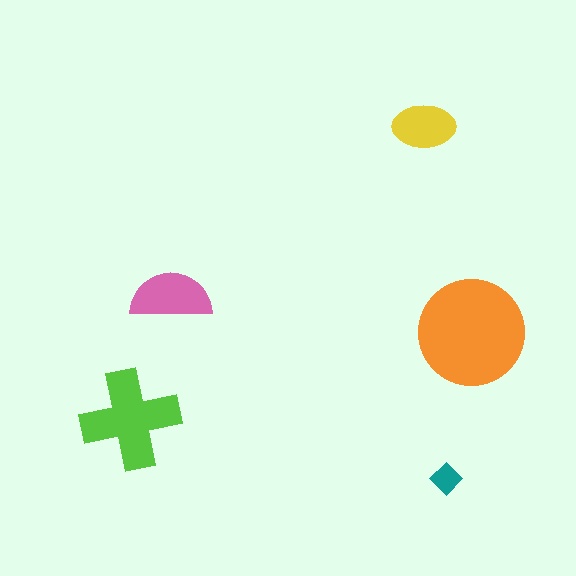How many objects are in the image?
There are 5 objects in the image.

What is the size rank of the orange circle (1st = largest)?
1st.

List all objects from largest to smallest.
The orange circle, the lime cross, the pink semicircle, the yellow ellipse, the teal diamond.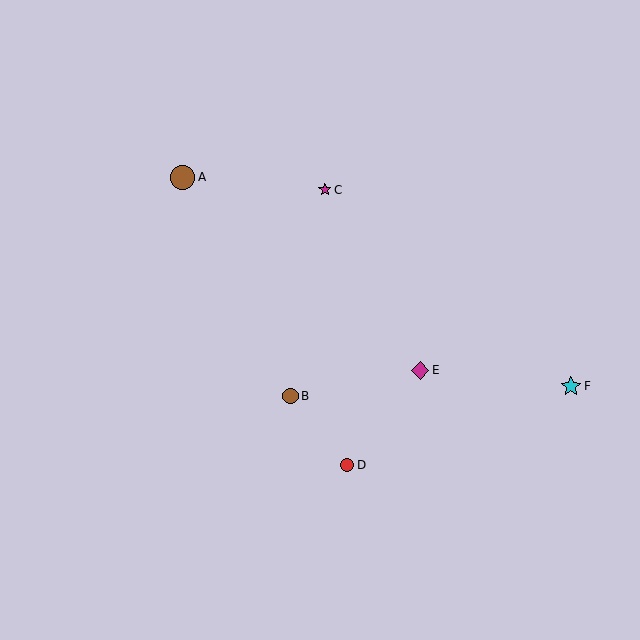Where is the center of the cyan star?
The center of the cyan star is at (571, 386).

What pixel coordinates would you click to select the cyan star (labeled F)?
Click at (571, 386) to select the cyan star F.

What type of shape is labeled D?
Shape D is a red circle.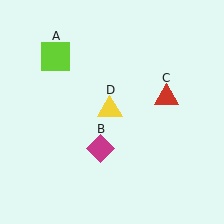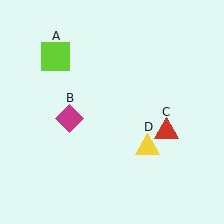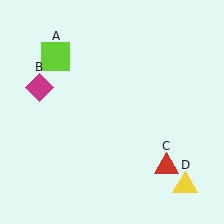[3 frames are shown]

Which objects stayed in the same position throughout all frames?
Lime square (object A) remained stationary.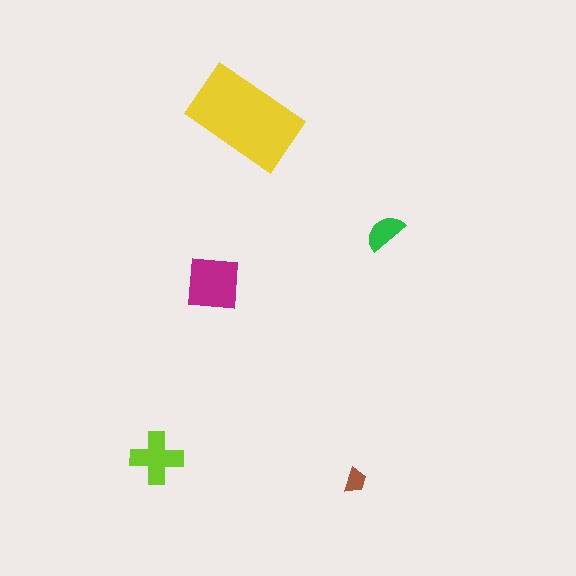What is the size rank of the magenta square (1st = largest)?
2nd.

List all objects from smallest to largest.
The brown trapezoid, the green semicircle, the lime cross, the magenta square, the yellow rectangle.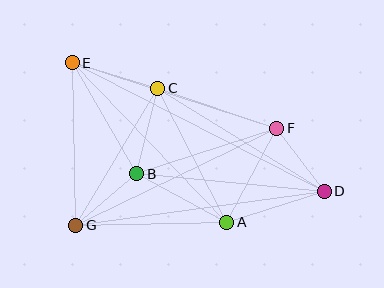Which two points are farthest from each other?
Points D and E are farthest from each other.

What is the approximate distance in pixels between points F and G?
The distance between F and G is approximately 223 pixels.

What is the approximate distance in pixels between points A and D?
The distance between A and D is approximately 102 pixels.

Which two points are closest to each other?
Points D and F are closest to each other.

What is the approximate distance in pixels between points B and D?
The distance between B and D is approximately 188 pixels.